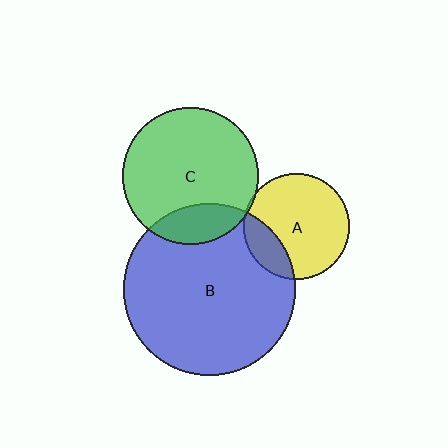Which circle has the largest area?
Circle B (blue).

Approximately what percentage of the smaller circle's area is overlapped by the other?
Approximately 5%.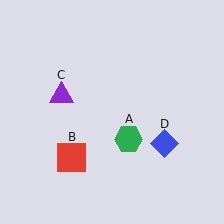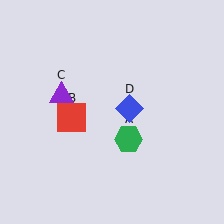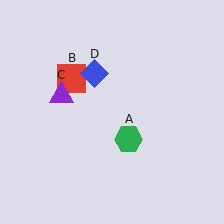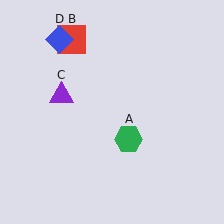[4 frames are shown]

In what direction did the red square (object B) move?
The red square (object B) moved up.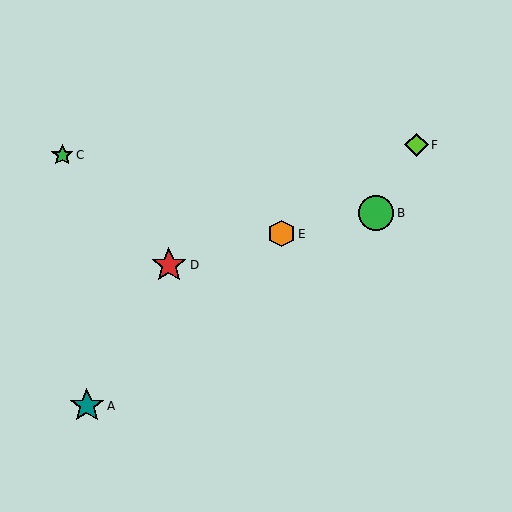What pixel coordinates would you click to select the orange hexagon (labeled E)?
Click at (282, 234) to select the orange hexagon E.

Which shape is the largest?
The green circle (labeled B) is the largest.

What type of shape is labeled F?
Shape F is a lime diamond.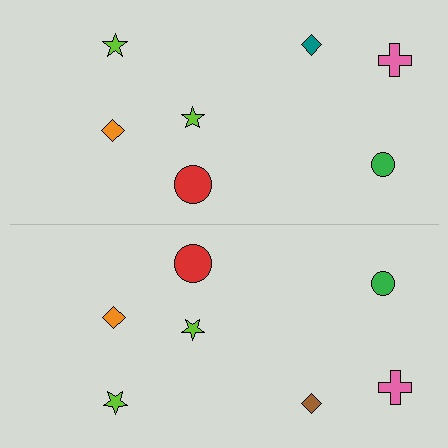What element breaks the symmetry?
The brown diamond on the bottom side breaks the symmetry — its mirror counterpart is teal.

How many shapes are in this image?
There are 14 shapes in this image.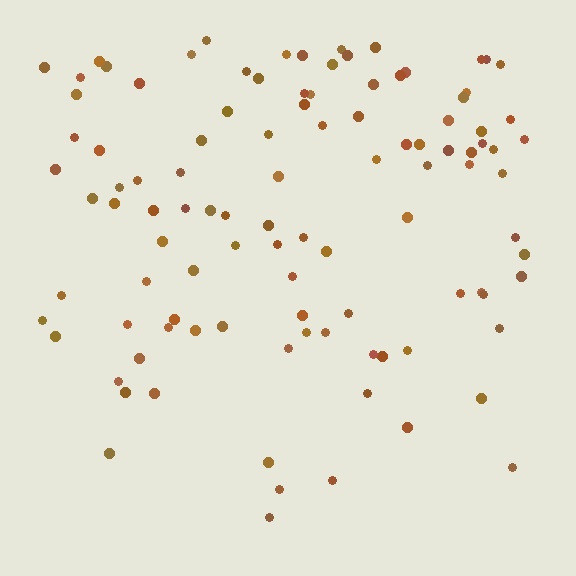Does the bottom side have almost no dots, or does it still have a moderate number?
Still a moderate number, just noticeably fewer than the top.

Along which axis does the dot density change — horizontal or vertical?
Vertical.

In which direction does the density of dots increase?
From bottom to top, with the top side densest.